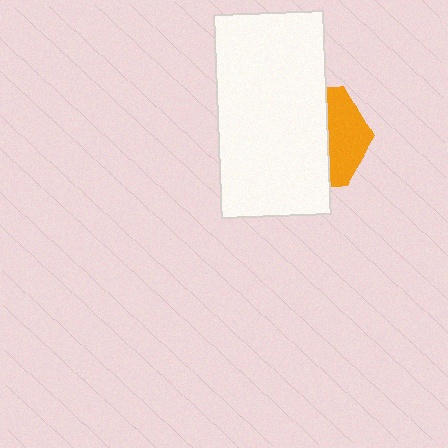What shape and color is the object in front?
The object in front is a white rectangle.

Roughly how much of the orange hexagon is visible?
A small part of it is visible (roughly 37%).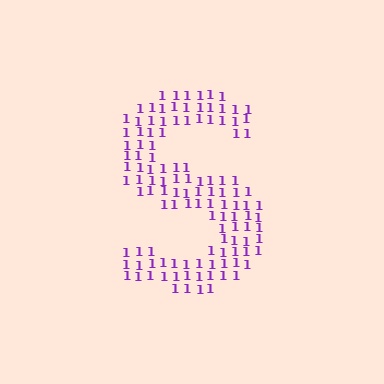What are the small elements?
The small elements are digit 1's.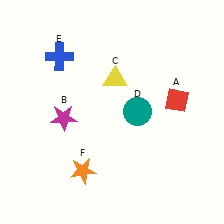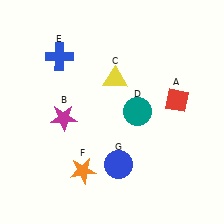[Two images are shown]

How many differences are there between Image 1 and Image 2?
There is 1 difference between the two images.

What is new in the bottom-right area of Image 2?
A blue circle (G) was added in the bottom-right area of Image 2.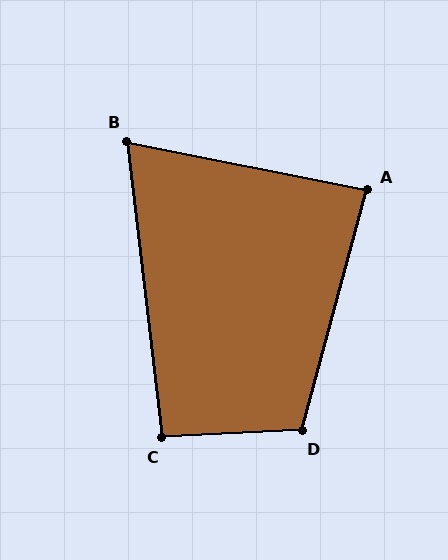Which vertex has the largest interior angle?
D, at approximately 108 degrees.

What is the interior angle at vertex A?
Approximately 86 degrees (approximately right).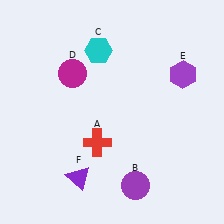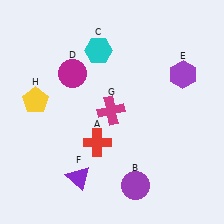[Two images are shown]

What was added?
A magenta cross (G), a yellow pentagon (H) were added in Image 2.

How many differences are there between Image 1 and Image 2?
There are 2 differences between the two images.